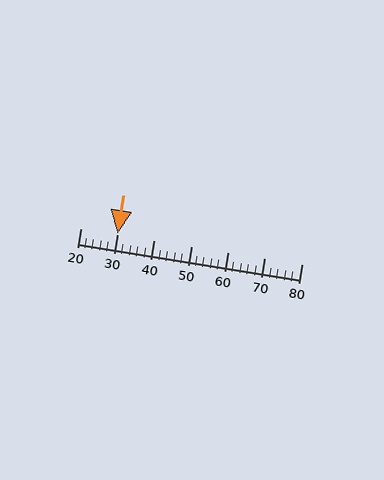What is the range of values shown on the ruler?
The ruler shows values from 20 to 80.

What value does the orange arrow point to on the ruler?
The orange arrow points to approximately 30.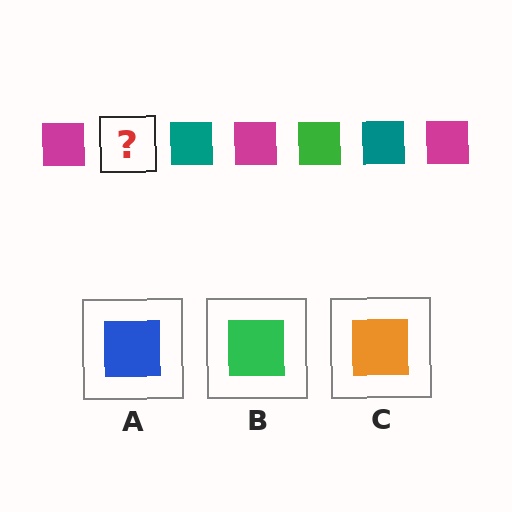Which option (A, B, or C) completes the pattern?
B.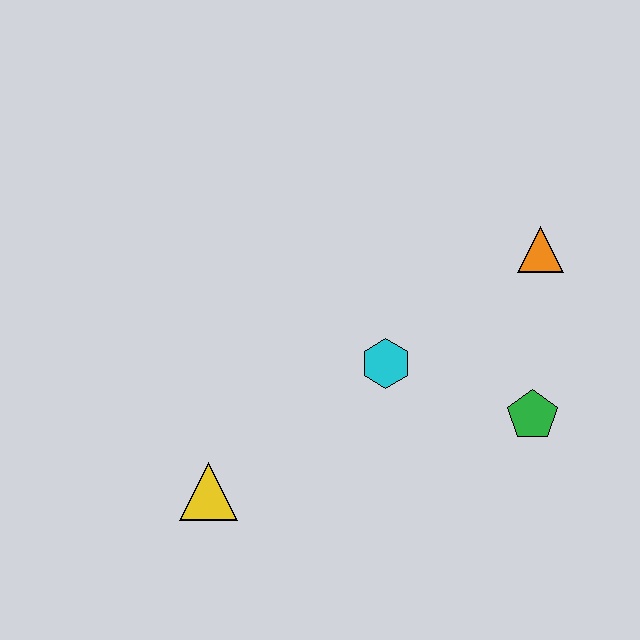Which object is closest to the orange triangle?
The green pentagon is closest to the orange triangle.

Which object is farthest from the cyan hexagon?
The yellow triangle is farthest from the cyan hexagon.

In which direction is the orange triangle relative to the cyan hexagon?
The orange triangle is to the right of the cyan hexagon.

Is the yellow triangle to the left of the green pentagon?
Yes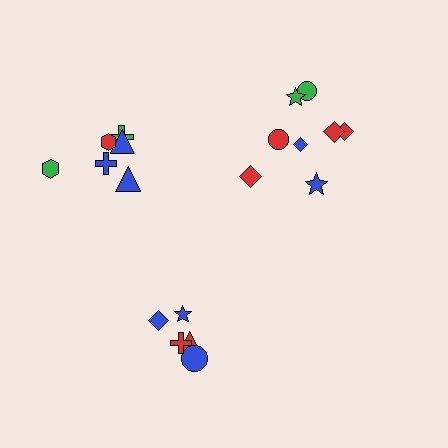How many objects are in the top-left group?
There are 6 objects.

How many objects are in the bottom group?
There are 5 objects.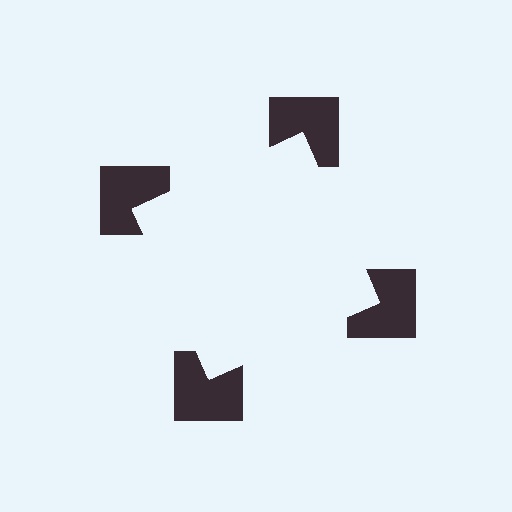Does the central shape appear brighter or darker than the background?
It typically appears slightly brighter than the background, even though no actual brightness change is drawn.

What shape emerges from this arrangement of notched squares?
An illusory square — its edges are inferred from the aligned wedge cuts in the notched squares, not physically drawn.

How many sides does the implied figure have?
4 sides.